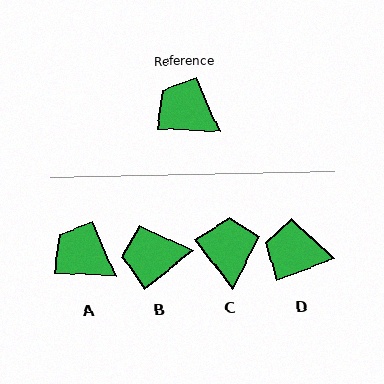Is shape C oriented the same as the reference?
No, it is off by about 51 degrees.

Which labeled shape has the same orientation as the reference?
A.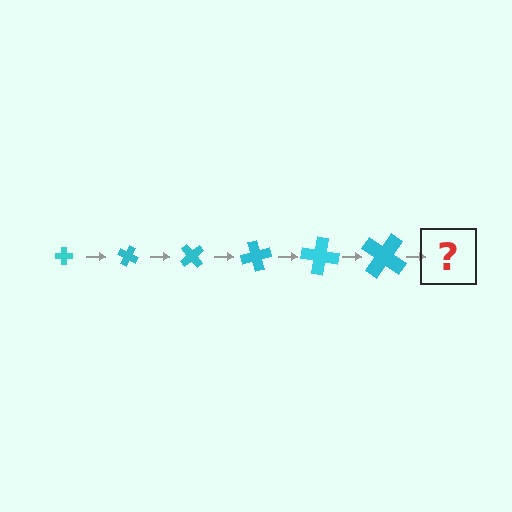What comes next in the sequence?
The next element should be a cross, larger than the previous one and rotated 150 degrees from the start.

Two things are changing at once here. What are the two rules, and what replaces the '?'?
The two rules are that the cross grows larger each step and it rotates 25 degrees each step. The '?' should be a cross, larger than the previous one and rotated 150 degrees from the start.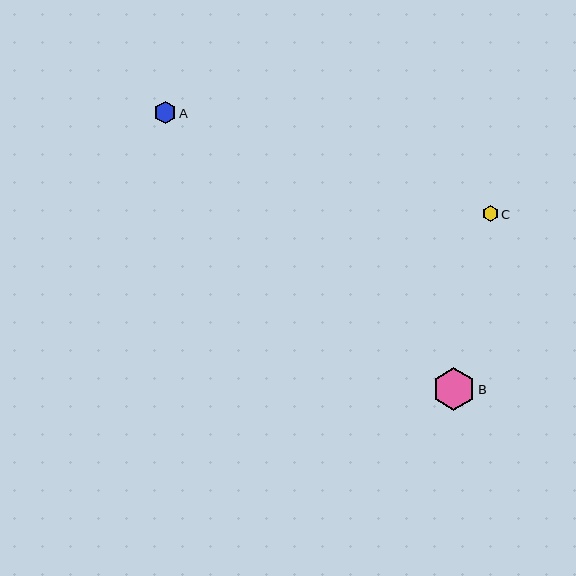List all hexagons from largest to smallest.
From largest to smallest: B, A, C.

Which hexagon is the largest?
Hexagon B is the largest with a size of approximately 43 pixels.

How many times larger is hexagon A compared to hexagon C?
Hexagon A is approximately 1.4 times the size of hexagon C.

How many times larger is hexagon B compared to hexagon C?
Hexagon B is approximately 2.8 times the size of hexagon C.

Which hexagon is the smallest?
Hexagon C is the smallest with a size of approximately 16 pixels.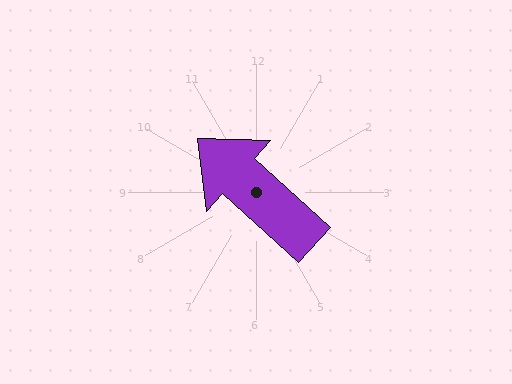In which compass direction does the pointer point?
Northwest.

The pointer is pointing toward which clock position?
Roughly 10 o'clock.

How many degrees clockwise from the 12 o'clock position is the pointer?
Approximately 312 degrees.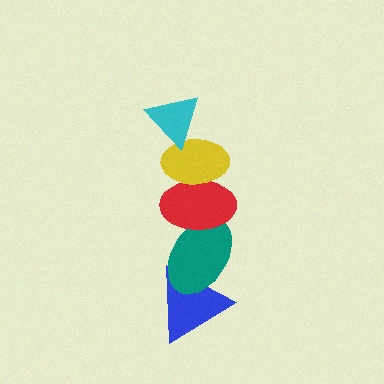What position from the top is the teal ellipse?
The teal ellipse is 4th from the top.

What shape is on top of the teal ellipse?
The red ellipse is on top of the teal ellipse.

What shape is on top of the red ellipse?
The yellow ellipse is on top of the red ellipse.